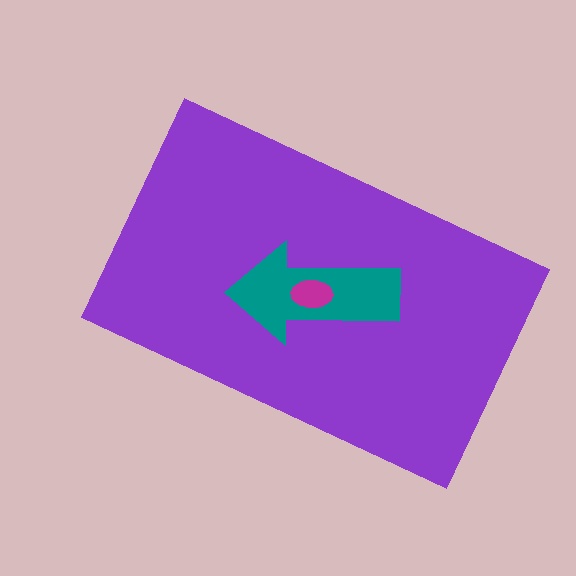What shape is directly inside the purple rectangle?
The teal arrow.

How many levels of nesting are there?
3.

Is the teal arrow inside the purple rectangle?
Yes.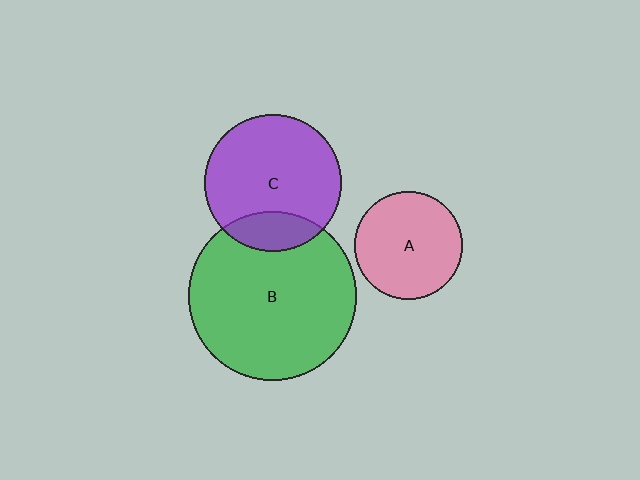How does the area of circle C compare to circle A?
Approximately 1.6 times.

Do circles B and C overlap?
Yes.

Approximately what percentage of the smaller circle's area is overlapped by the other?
Approximately 20%.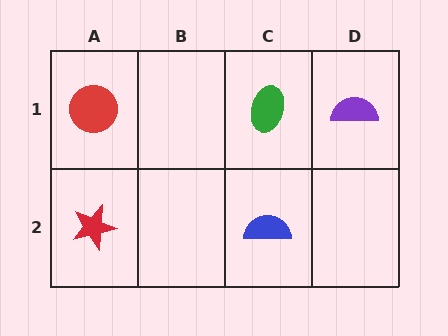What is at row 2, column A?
A red star.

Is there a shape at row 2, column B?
No, that cell is empty.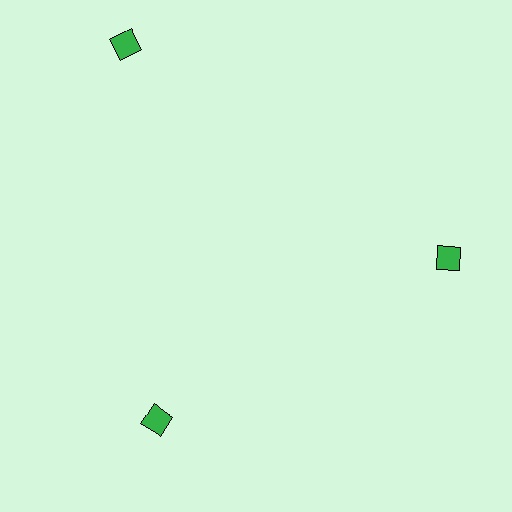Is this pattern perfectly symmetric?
No. The 3 green diamonds are arranged in a ring, but one element near the 11 o'clock position is pushed outward from the center, breaking the 3-fold rotational symmetry.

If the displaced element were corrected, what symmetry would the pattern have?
It would have 3-fold rotational symmetry — the pattern would map onto itself every 120 degrees.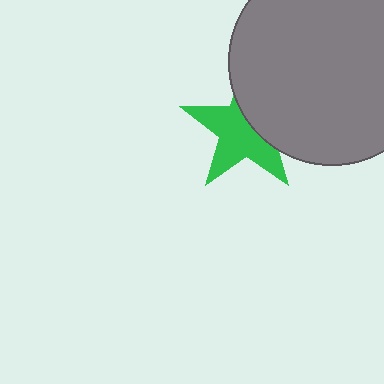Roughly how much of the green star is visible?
About half of it is visible (roughly 60%).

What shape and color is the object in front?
The object in front is a gray circle.